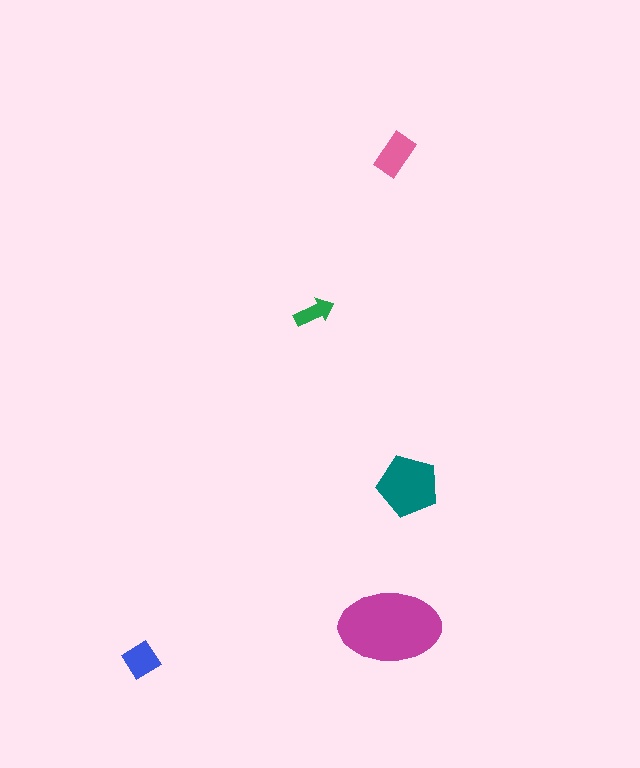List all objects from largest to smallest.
The magenta ellipse, the teal pentagon, the pink rectangle, the blue diamond, the green arrow.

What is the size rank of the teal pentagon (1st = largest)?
2nd.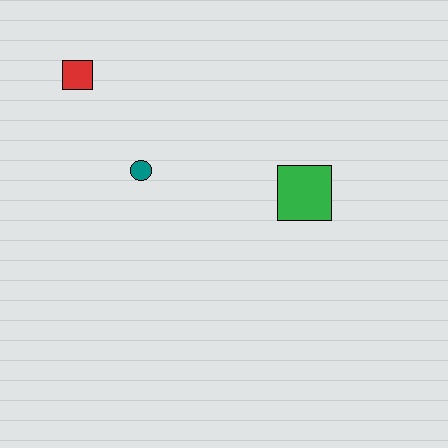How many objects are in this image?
There are 3 objects.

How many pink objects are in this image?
There are no pink objects.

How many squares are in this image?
There are 2 squares.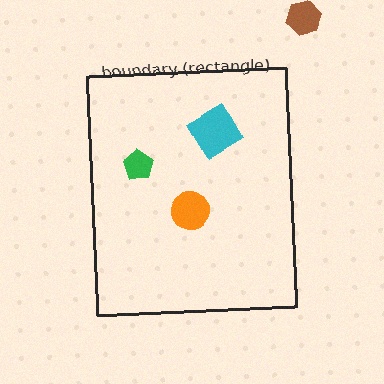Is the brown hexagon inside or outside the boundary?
Outside.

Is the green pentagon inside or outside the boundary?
Inside.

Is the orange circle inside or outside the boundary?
Inside.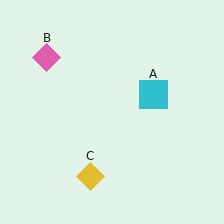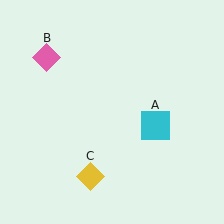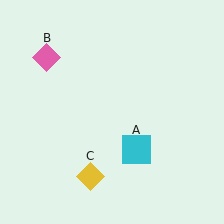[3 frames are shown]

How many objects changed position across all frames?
1 object changed position: cyan square (object A).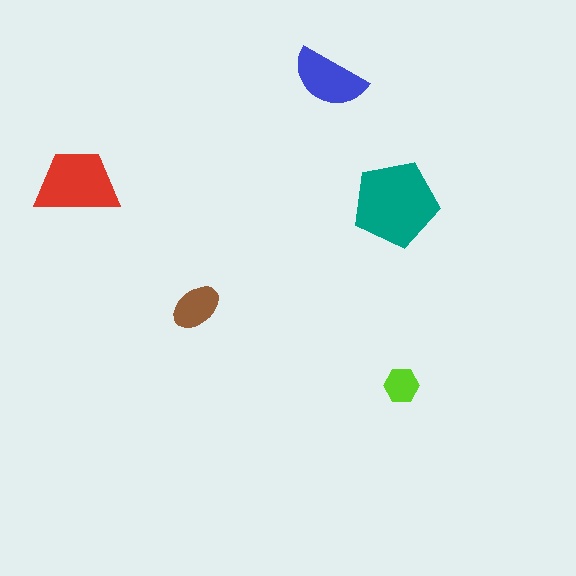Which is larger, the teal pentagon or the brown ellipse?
The teal pentagon.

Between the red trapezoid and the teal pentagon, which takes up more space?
The teal pentagon.